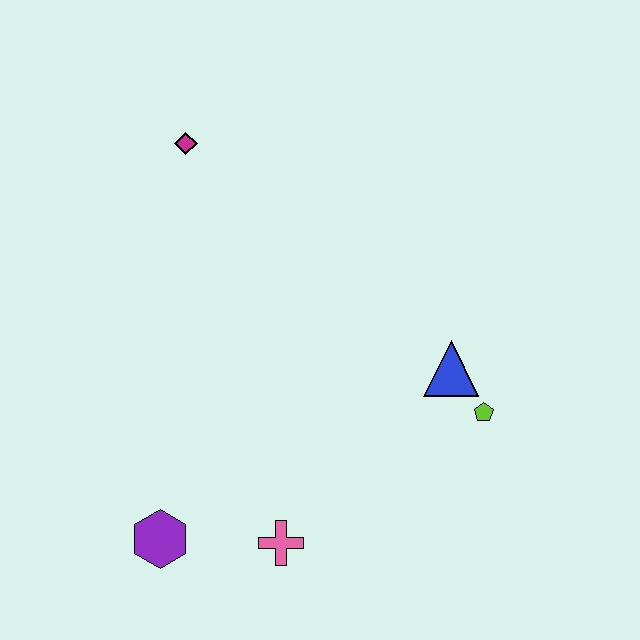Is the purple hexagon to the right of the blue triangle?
No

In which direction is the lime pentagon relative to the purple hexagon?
The lime pentagon is to the right of the purple hexagon.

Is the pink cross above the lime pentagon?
No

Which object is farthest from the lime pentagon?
The magenta diamond is farthest from the lime pentagon.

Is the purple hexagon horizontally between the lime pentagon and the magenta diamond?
No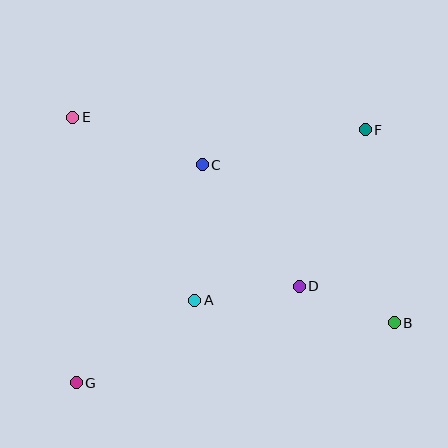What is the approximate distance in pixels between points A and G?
The distance between A and G is approximately 144 pixels.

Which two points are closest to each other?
Points B and D are closest to each other.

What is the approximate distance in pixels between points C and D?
The distance between C and D is approximately 156 pixels.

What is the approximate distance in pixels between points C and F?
The distance between C and F is approximately 167 pixels.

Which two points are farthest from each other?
Points F and G are farthest from each other.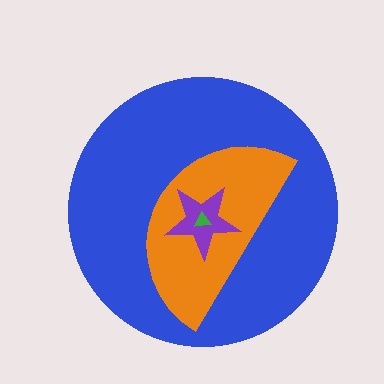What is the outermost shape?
The blue circle.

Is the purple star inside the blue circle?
Yes.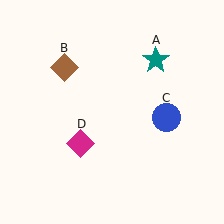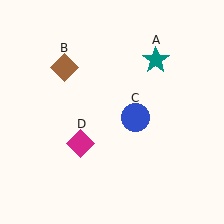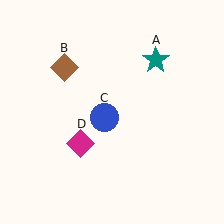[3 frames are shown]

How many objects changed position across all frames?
1 object changed position: blue circle (object C).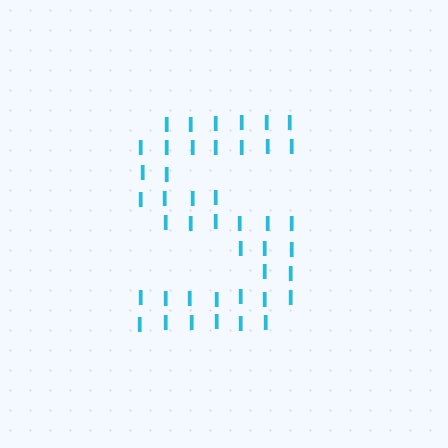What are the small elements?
The small elements are letter I's.